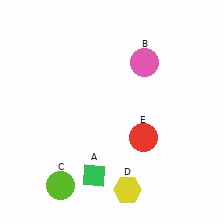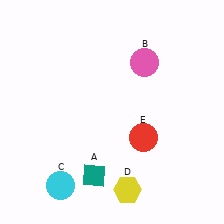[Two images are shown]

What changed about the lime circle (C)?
In Image 1, C is lime. In Image 2, it changed to cyan.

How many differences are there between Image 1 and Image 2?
There are 2 differences between the two images.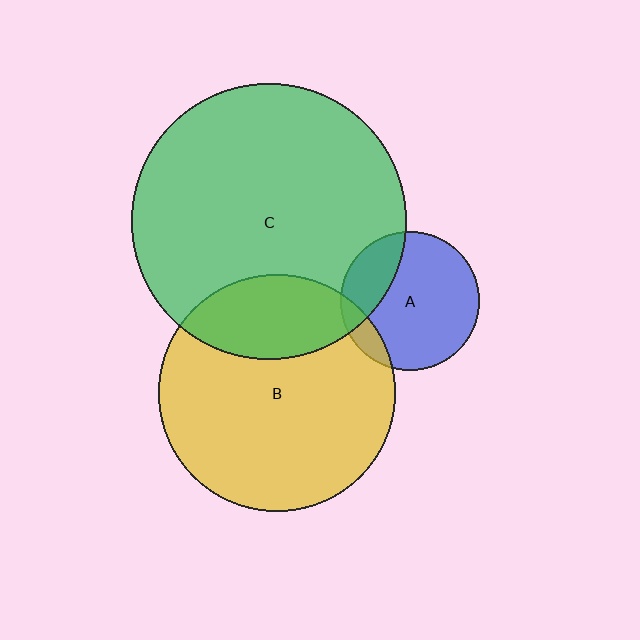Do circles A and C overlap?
Yes.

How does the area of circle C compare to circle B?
Approximately 1.3 times.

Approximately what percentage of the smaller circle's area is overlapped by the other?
Approximately 25%.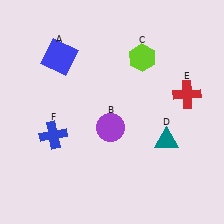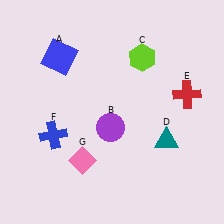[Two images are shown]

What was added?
A pink diamond (G) was added in Image 2.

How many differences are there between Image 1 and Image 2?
There is 1 difference between the two images.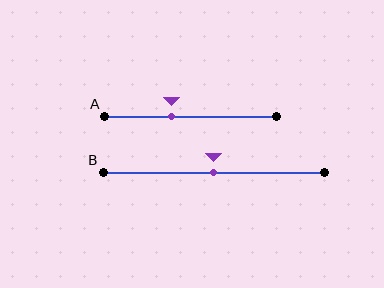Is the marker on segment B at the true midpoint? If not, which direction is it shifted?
Yes, the marker on segment B is at the true midpoint.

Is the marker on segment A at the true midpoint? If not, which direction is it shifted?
No, the marker on segment A is shifted to the left by about 11% of the segment length.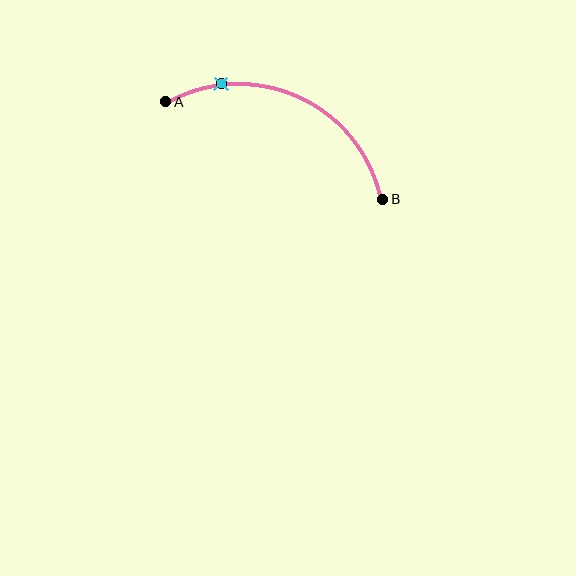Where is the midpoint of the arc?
The arc midpoint is the point on the curve farthest from the straight line joining A and B. It sits above that line.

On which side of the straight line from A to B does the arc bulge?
The arc bulges above the straight line connecting A and B.